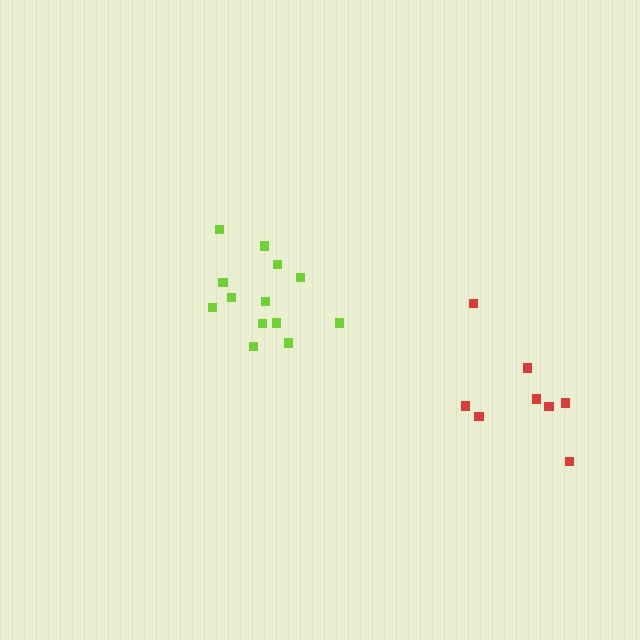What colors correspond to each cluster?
The clusters are colored: lime, red.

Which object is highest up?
The lime cluster is topmost.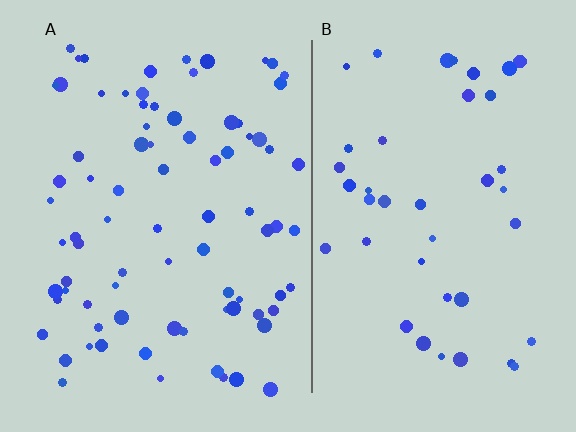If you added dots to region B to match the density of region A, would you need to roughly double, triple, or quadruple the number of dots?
Approximately double.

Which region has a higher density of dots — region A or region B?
A (the left).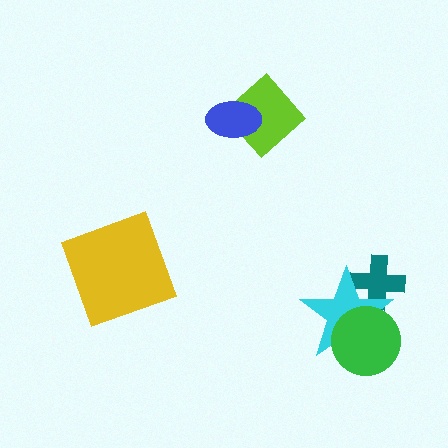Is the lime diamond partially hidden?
Yes, it is partially covered by another shape.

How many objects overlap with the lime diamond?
1 object overlaps with the lime diamond.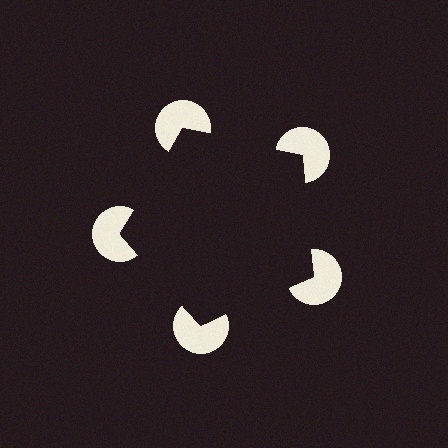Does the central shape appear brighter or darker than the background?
It typically appears slightly darker than the background, even though no actual brightness change is drawn.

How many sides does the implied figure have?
5 sides.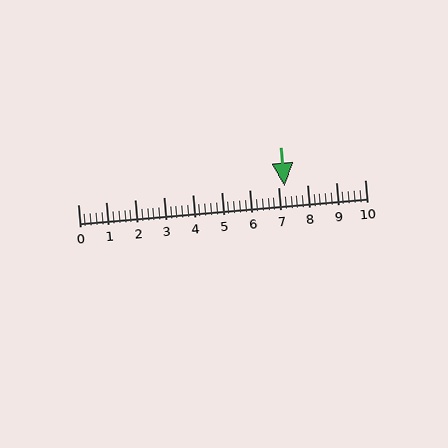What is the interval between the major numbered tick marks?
The major tick marks are spaced 1 units apart.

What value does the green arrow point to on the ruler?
The green arrow points to approximately 7.2.